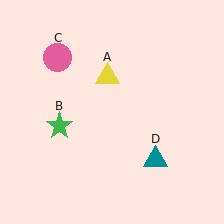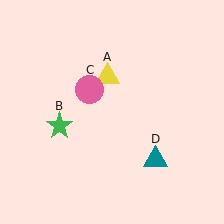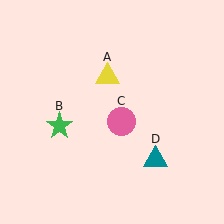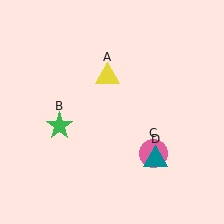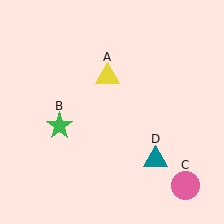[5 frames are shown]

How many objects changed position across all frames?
1 object changed position: pink circle (object C).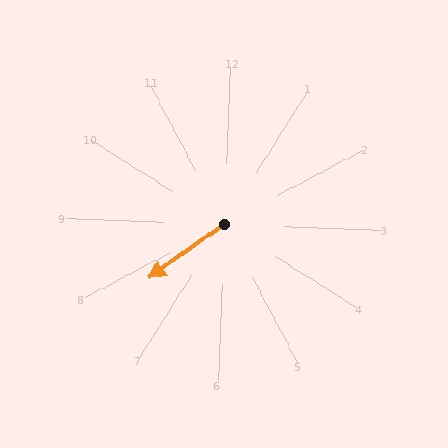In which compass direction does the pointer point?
Southwest.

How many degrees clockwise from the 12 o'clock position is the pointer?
Approximately 232 degrees.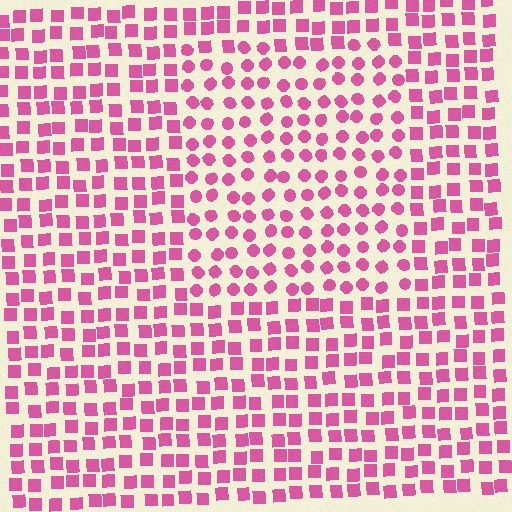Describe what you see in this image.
The image is filled with small pink elements arranged in a uniform grid. A rectangle-shaped region contains circles, while the surrounding area contains squares. The boundary is defined purely by the change in element shape.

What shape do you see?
I see a rectangle.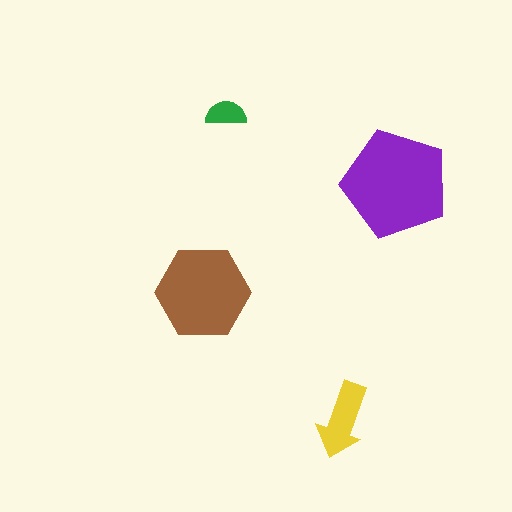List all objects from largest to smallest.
The purple pentagon, the brown hexagon, the yellow arrow, the green semicircle.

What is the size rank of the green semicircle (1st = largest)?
4th.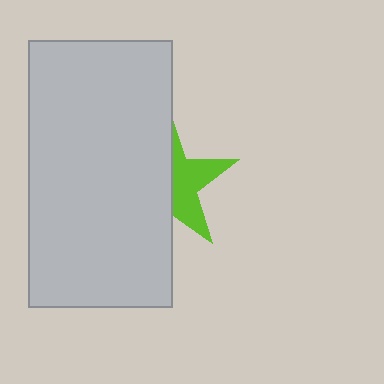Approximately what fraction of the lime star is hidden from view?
Roughly 58% of the lime star is hidden behind the light gray rectangle.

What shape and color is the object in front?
The object in front is a light gray rectangle.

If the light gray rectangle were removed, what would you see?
You would see the complete lime star.